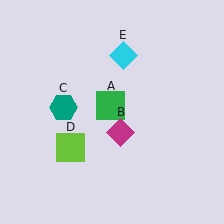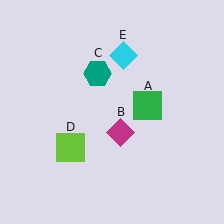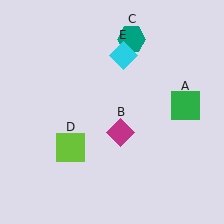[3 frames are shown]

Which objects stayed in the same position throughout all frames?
Magenta diamond (object B) and lime square (object D) and cyan diamond (object E) remained stationary.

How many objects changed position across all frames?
2 objects changed position: green square (object A), teal hexagon (object C).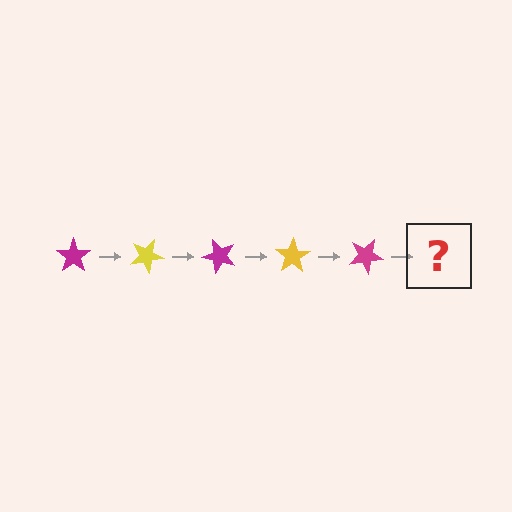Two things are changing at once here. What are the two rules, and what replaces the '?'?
The two rules are that it rotates 25 degrees each step and the color cycles through magenta and yellow. The '?' should be a yellow star, rotated 125 degrees from the start.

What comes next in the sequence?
The next element should be a yellow star, rotated 125 degrees from the start.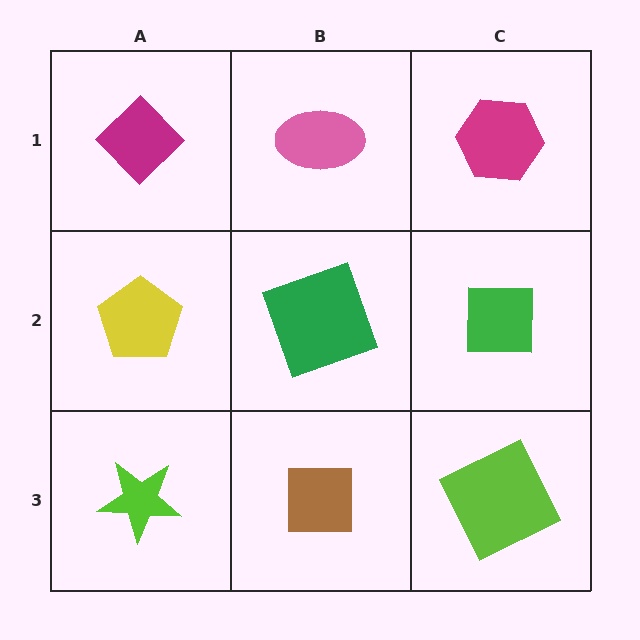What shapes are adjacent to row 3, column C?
A green square (row 2, column C), a brown square (row 3, column B).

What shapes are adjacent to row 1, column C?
A green square (row 2, column C), a pink ellipse (row 1, column B).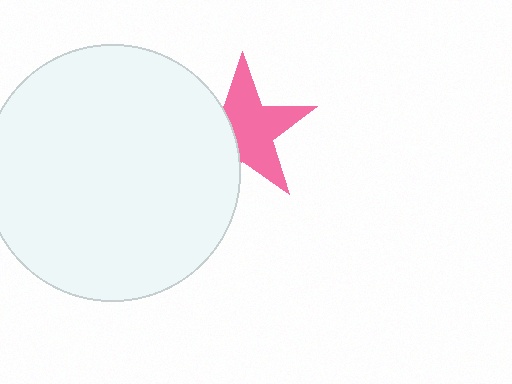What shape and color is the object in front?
The object in front is a white circle.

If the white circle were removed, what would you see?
You would see the complete pink star.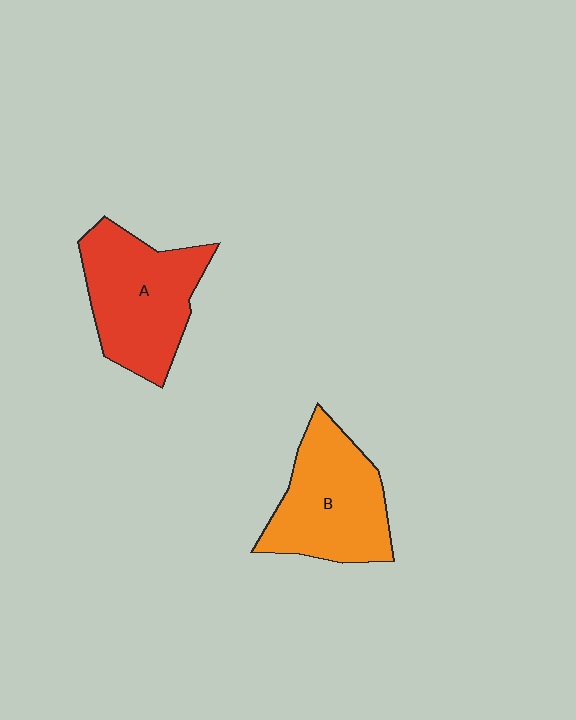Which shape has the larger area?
Shape A (red).